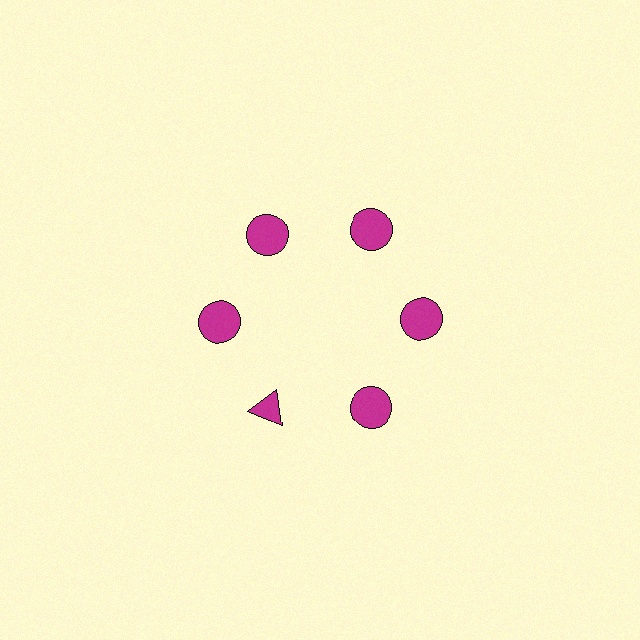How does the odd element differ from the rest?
It has a different shape: triangle instead of circle.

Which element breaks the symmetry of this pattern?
The magenta triangle at roughly the 7 o'clock position breaks the symmetry. All other shapes are magenta circles.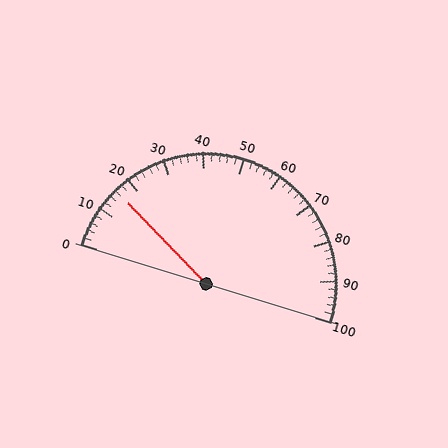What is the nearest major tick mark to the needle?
The nearest major tick mark is 20.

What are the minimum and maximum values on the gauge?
The gauge ranges from 0 to 100.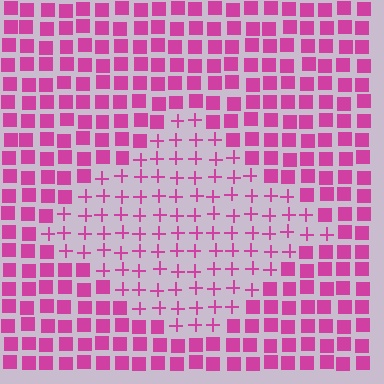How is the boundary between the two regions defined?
The boundary is defined by a change in element shape: plus signs inside vs. squares outside. All elements share the same color and spacing.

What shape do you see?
I see a diamond.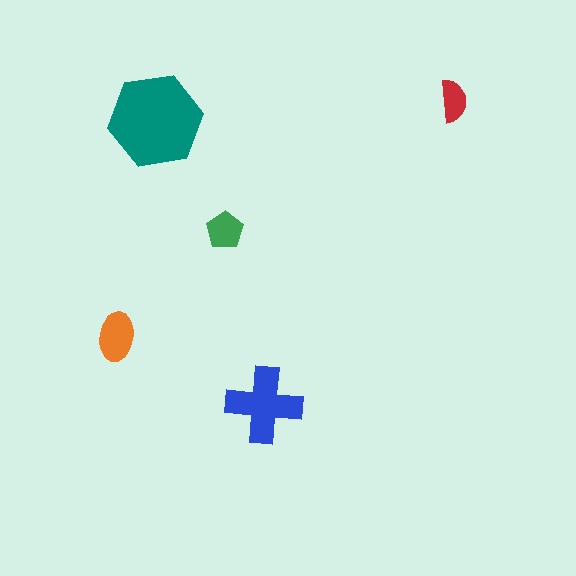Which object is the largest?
The teal hexagon.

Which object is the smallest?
The red semicircle.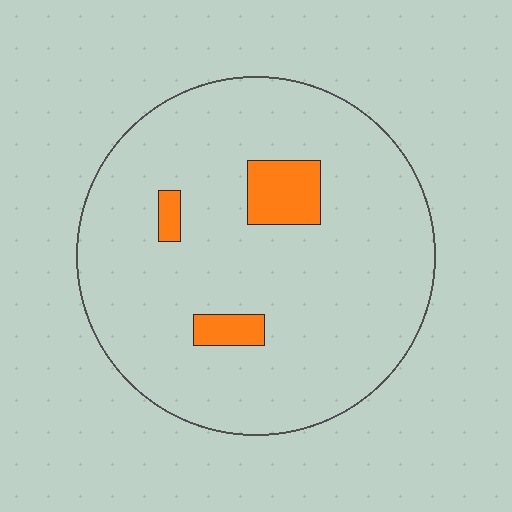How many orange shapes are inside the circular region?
3.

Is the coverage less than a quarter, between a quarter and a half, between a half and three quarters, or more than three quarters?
Less than a quarter.